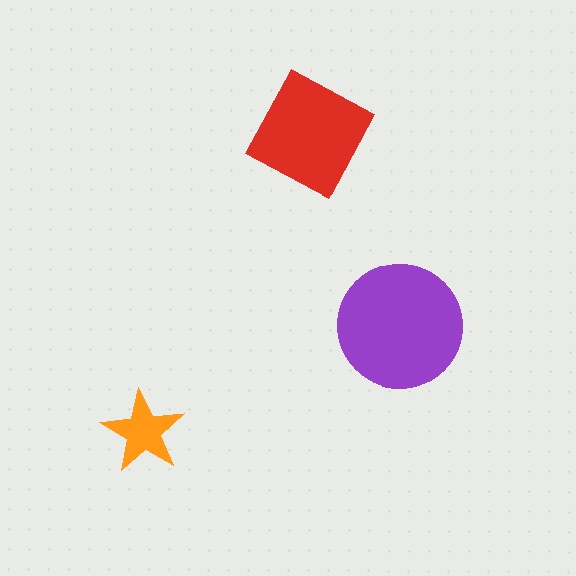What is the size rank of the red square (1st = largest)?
2nd.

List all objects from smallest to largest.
The orange star, the red square, the purple circle.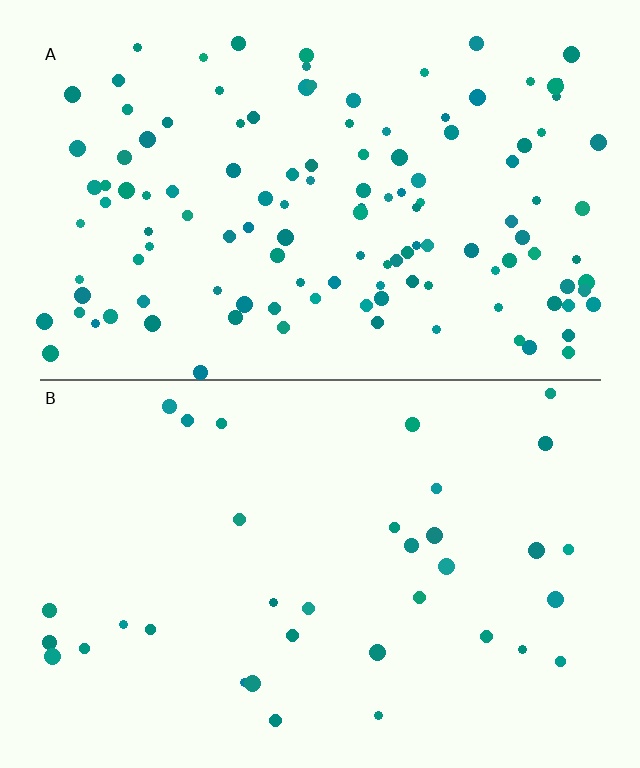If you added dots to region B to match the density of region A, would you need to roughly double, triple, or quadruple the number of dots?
Approximately quadruple.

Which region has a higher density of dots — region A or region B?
A (the top).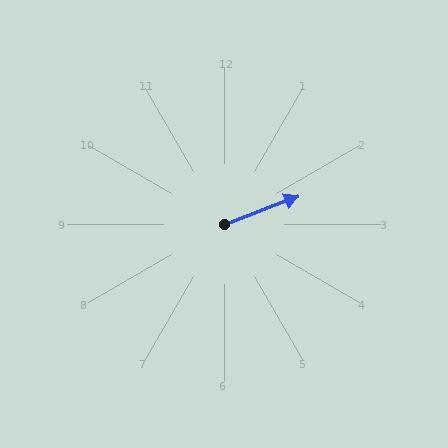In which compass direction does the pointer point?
East.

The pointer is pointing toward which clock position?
Roughly 2 o'clock.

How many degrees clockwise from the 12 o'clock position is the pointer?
Approximately 69 degrees.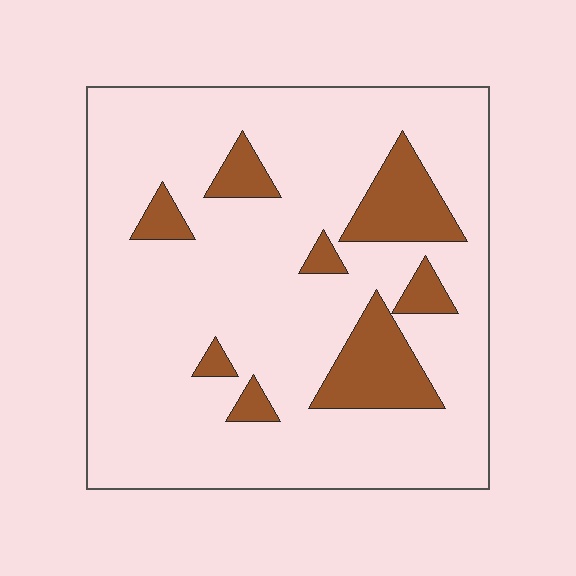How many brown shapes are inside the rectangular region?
8.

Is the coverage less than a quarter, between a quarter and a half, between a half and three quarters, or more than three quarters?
Less than a quarter.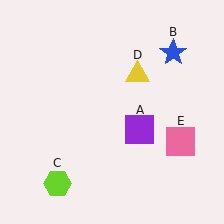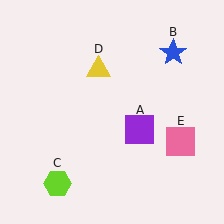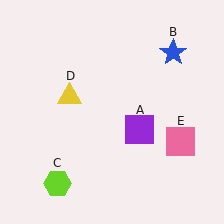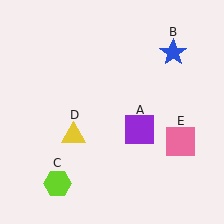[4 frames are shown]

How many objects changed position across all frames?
1 object changed position: yellow triangle (object D).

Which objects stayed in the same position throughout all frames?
Purple square (object A) and blue star (object B) and lime hexagon (object C) and pink square (object E) remained stationary.